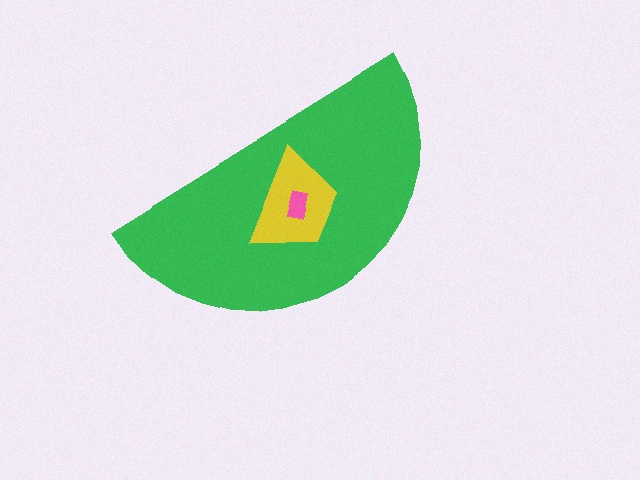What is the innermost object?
The pink rectangle.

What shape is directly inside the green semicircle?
The yellow trapezoid.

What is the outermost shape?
The green semicircle.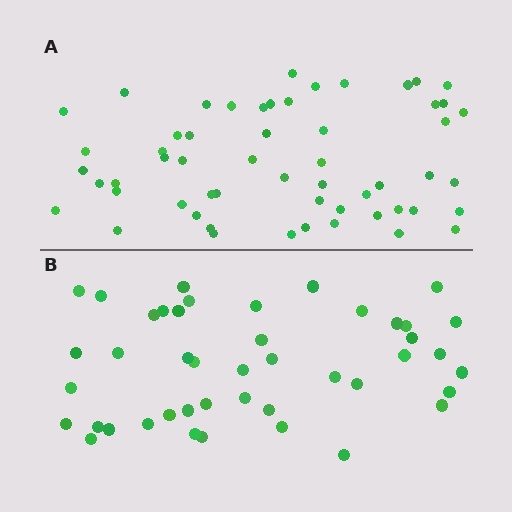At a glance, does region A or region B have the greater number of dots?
Region A (the top region) has more dots.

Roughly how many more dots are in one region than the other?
Region A has roughly 12 or so more dots than region B.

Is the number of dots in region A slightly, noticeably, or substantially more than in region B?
Region A has noticeably more, but not dramatically so. The ratio is roughly 1.3 to 1.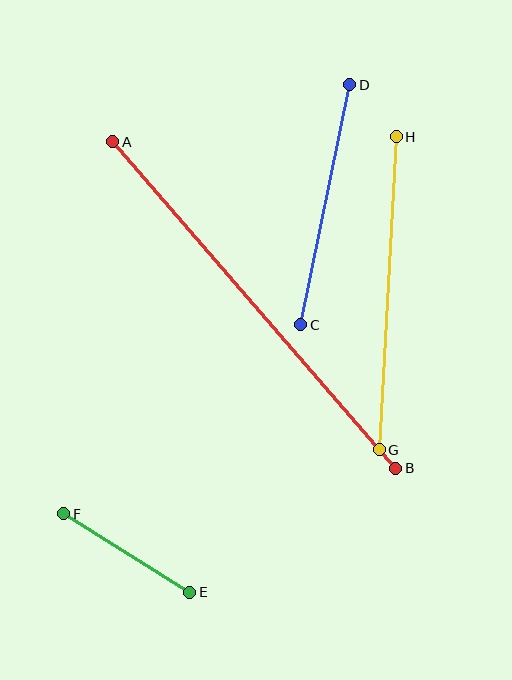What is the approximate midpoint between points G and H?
The midpoint is at approximately (388, 293) pixels.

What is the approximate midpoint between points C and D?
The midpoint is at approximately (325, 205) pixels.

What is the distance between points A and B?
The distance is approximately 432 pixels.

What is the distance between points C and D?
The distance is approximately 245 pixels.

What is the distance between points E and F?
The distance is approximately 148 pixels.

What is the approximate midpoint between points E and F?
The midpoint is at approximately (127, 553) pixels.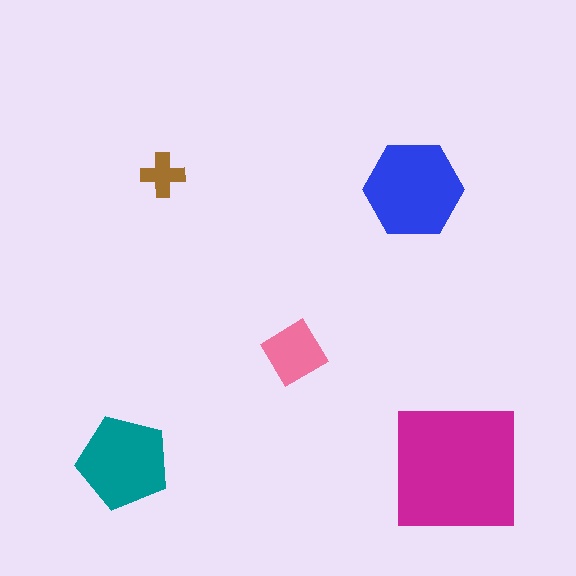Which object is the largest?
The magenta square.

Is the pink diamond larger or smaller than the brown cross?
Larger.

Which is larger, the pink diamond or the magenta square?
The magenta square.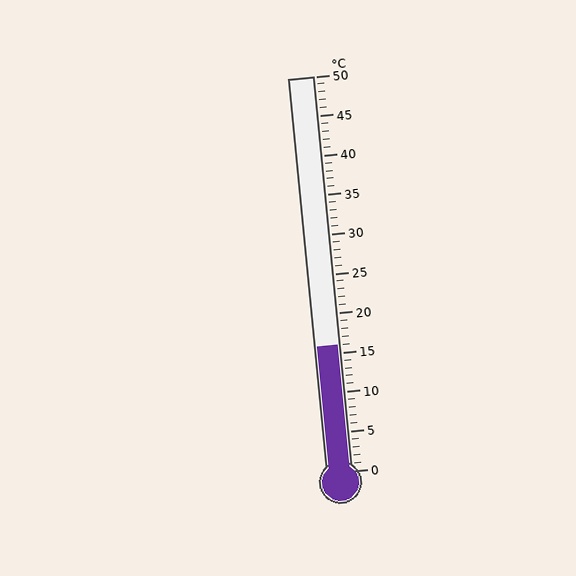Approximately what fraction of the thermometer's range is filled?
The thermometer is filled to approximately 30% of its range.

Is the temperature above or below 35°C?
The temperature is below 35°C.